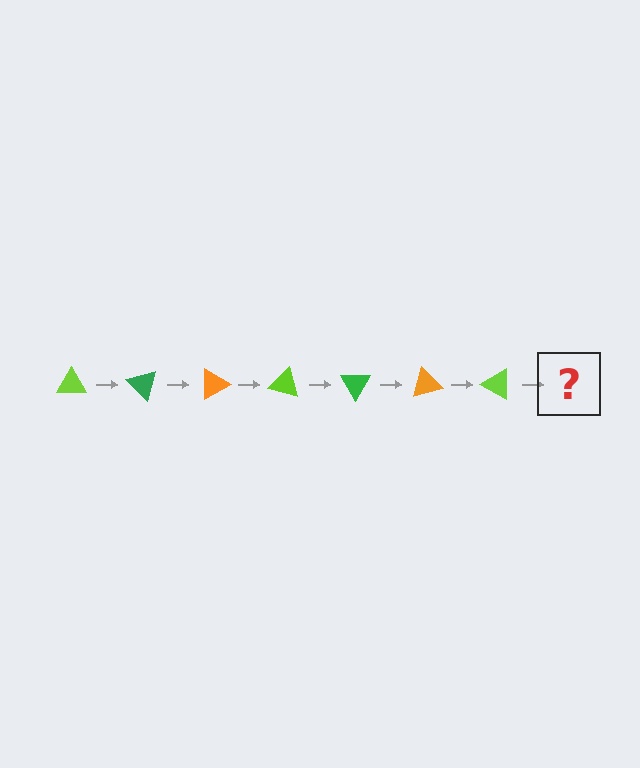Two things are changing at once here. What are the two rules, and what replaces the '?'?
The two rules are that it rotates 45 degrees each step and the color cycles through lime, green, and orange. The '?' should be a green triangle, rotated 315 degrees from the start.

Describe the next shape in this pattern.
It should be a green triangle, rotated 315 degrees from the start.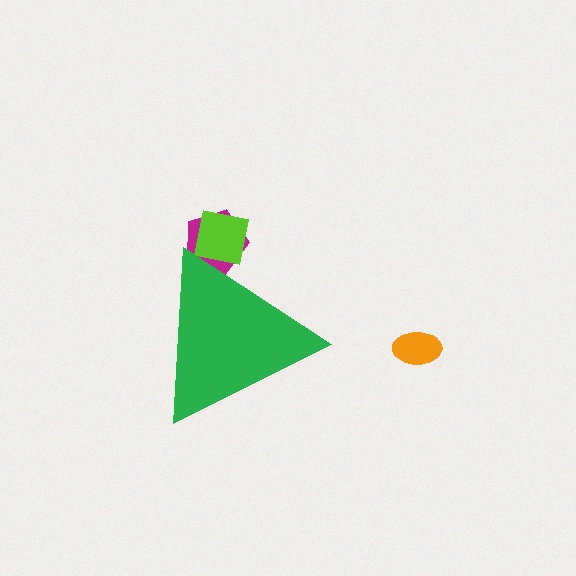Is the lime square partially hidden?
Yes, the lime square is partially hidden behind the green triangle.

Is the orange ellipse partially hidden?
No, the orange ellipse is fully visible.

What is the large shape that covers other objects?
A green triangle.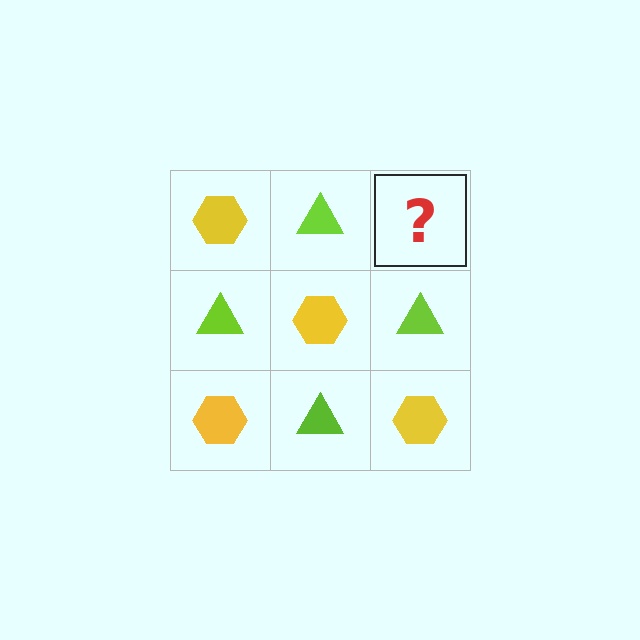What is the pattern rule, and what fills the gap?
The rule is that it alternates yellow hexagon and lime triangle in a checkerboard pattern. The gap should be filled with a yellow hexagon.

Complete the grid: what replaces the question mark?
The question mark should be replaced with a yellow hexagon.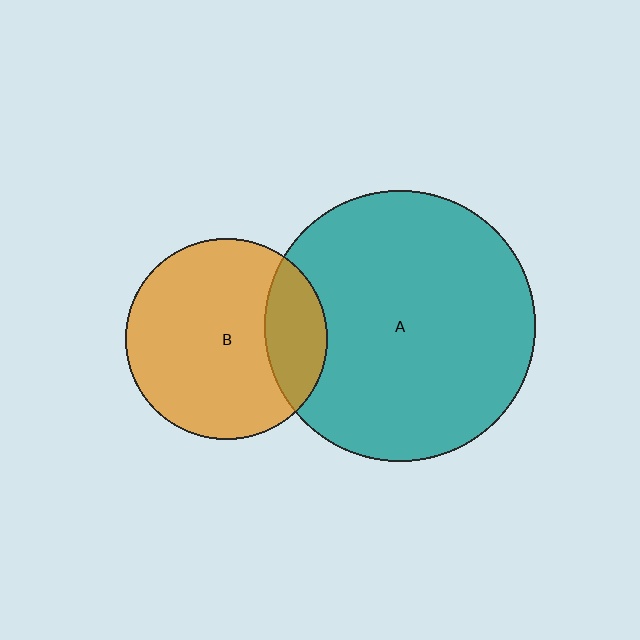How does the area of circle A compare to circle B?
Approximately 1.8 times.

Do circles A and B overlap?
Yes.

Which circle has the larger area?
Circle A (teal).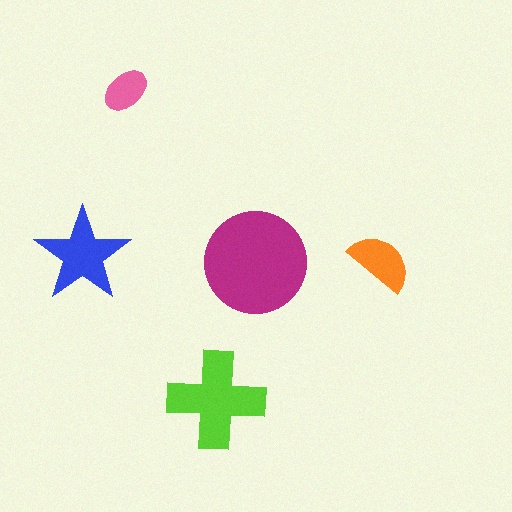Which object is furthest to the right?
The orange semicircle is rightmost.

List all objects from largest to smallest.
The magenta circle, the lime cross, the blue star, the orange semicircle, the pink ellipse.